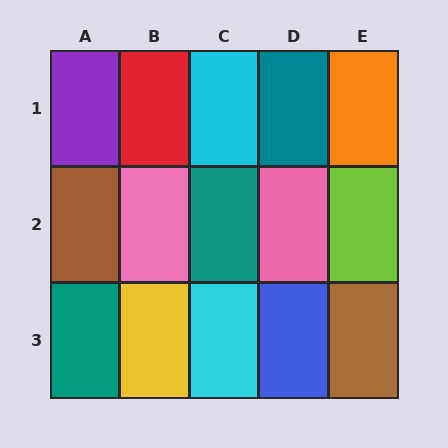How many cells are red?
1 cell is red.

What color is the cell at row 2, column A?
Brown.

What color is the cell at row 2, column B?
Pink.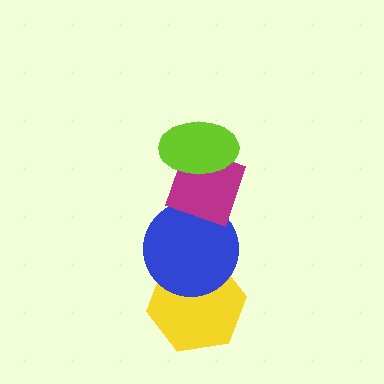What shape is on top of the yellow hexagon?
The blue circle is on top of the yellow hexagon.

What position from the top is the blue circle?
The blue circle is 3rd from the top.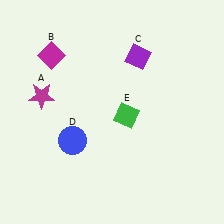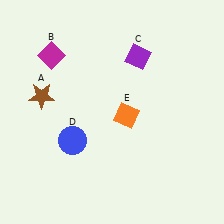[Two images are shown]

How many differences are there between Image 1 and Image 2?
There are 2 differences between the two images.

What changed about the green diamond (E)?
In Image 1, E is green. In Image 2, it changed to orange.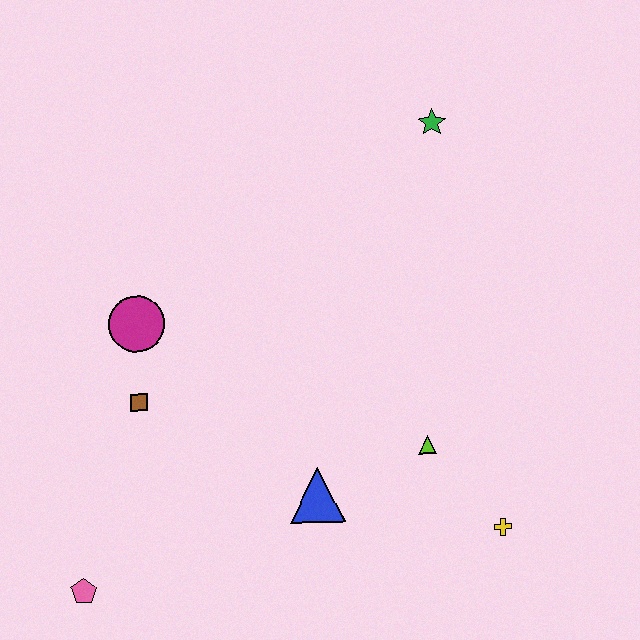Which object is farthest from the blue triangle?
The green star is farthest from the blue triangle.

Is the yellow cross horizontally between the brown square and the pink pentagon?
No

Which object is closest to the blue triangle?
The lime triangle is closest to the blue triangle.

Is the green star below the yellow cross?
No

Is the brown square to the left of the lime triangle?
Yes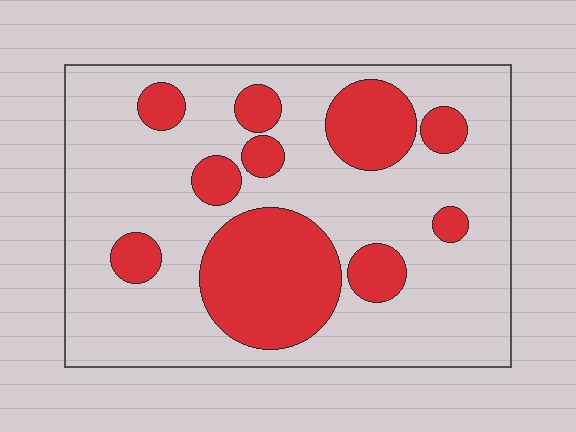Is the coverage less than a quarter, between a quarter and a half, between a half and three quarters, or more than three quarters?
Between a quarter and a half.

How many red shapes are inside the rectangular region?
10.